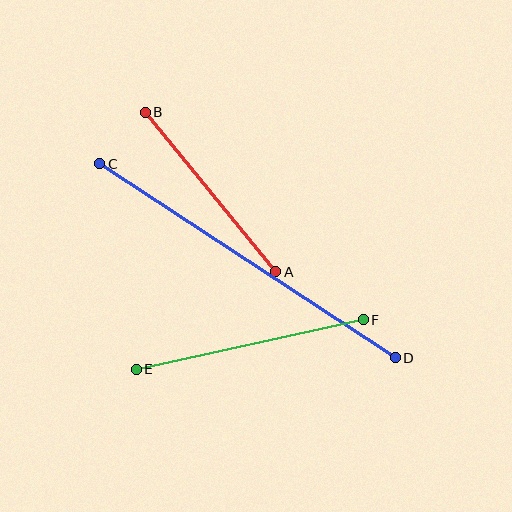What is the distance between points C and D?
The distance is approximately 353 pixels.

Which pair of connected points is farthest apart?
Points C and D are farthest apart.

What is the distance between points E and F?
The distance is approximately 232 pixels.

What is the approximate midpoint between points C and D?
The midpoint is at approximately (248, 261) pixels.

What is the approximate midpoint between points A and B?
The midpoint is at approximately (211, 192) pixels.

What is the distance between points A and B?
The distance is approximately 206 pixels.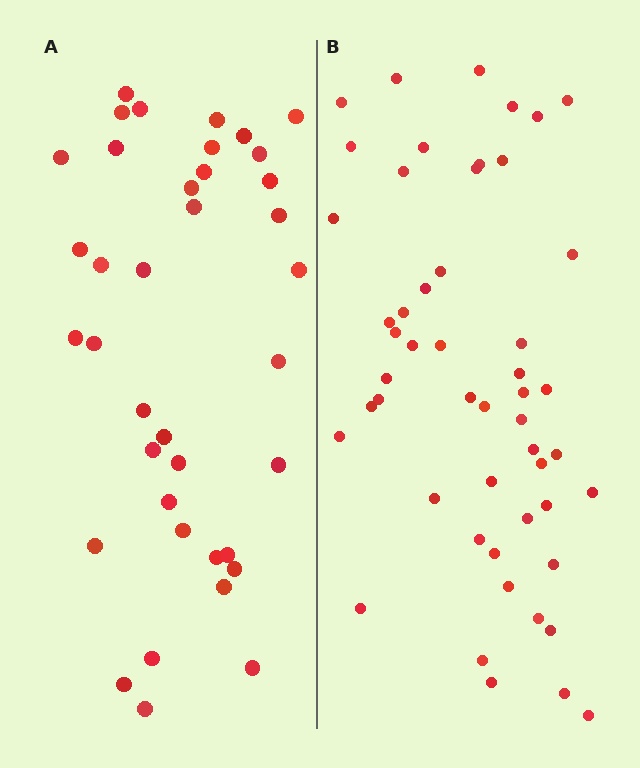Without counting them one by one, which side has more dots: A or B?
Region B (the right region) has more dots.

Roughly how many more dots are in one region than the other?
Region B has approximately 15 more dots than region A.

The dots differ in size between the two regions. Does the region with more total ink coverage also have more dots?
No. Region A has more total ink coverage because its dots are larger, but region B actually contains more individual dots. Total area can be misleading — the number of items is what matters here.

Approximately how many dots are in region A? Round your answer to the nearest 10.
About 40 dots. (The exact count is 38, which rounds to 40.)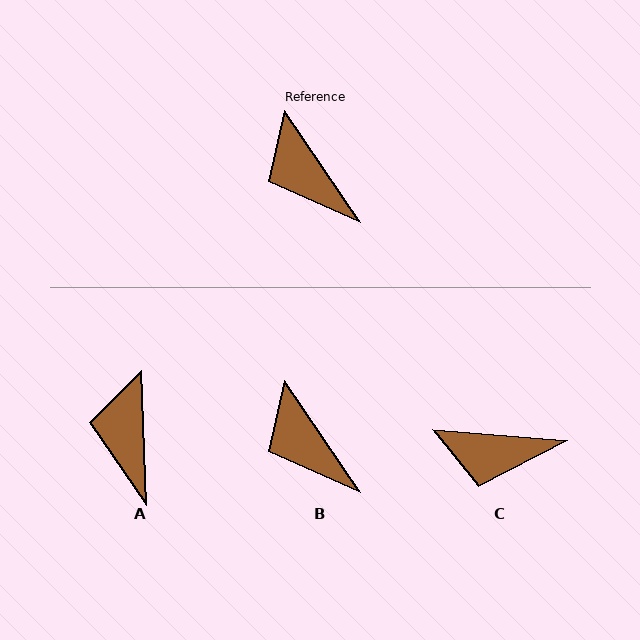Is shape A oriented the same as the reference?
No, it is off by about 32 degrees.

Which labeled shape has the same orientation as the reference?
B.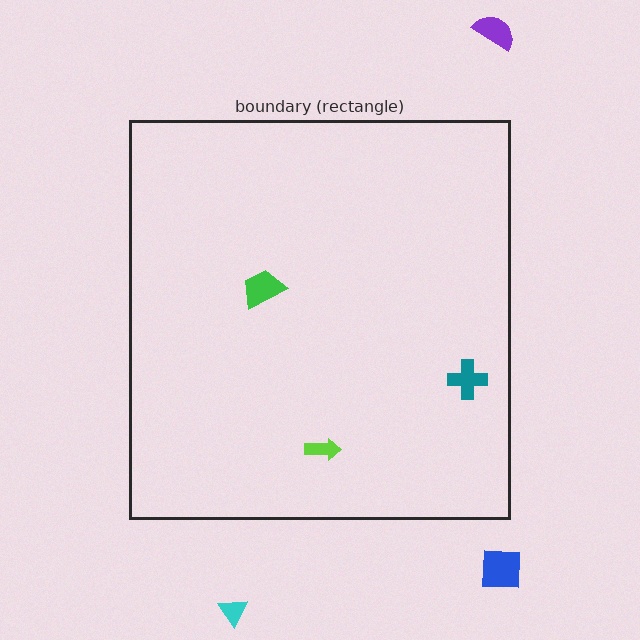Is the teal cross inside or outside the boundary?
Inside.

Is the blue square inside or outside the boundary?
Outside.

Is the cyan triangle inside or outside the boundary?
Outside.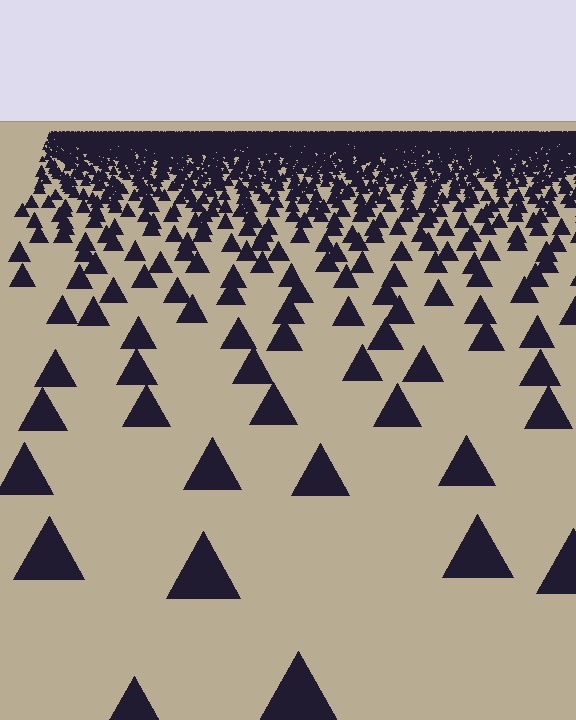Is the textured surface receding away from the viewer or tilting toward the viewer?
The surface is receding away from the viewer. Texture elements get smaller and denser toward the top.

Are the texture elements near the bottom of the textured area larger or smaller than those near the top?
Larger. Near the bottom, elements are closer to the viewer and appear at a bigger on-screen size.